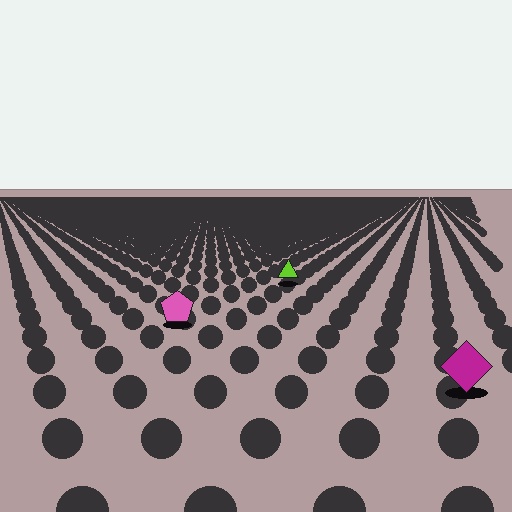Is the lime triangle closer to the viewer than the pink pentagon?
No. The pink pentagon is closer — you can tell from the texture gradient: the ground texture is coarser near it.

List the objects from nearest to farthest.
From nearest to farthest: the magenta diamond, the pink pentagon, the lime triangle.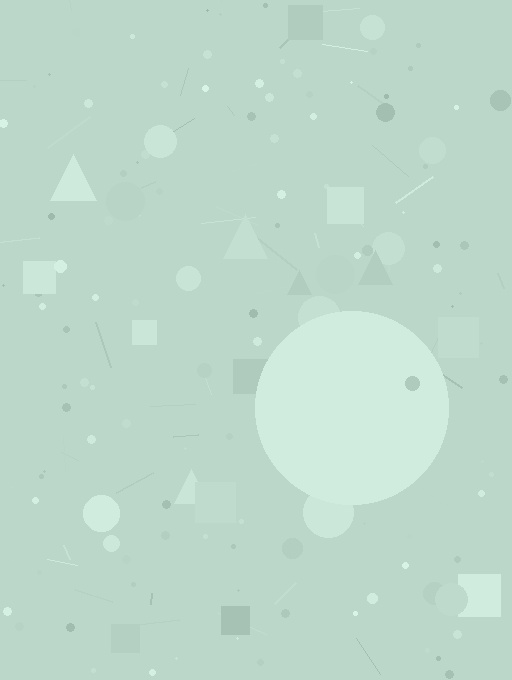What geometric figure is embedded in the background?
A circle is embedded in the background.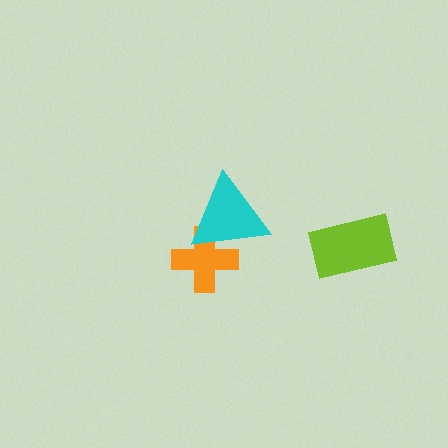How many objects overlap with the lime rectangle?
0 objects overlap with the lime rectangle.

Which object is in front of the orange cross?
The cyan triangle is in front of the orange cross.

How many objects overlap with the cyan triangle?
1 object overlaps with the cyan triangle.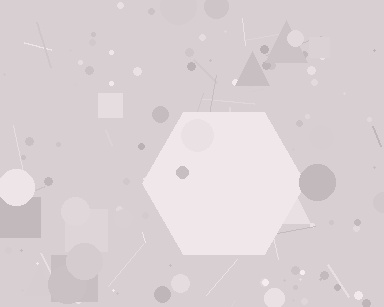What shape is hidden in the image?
A hexagon is hidden in the image.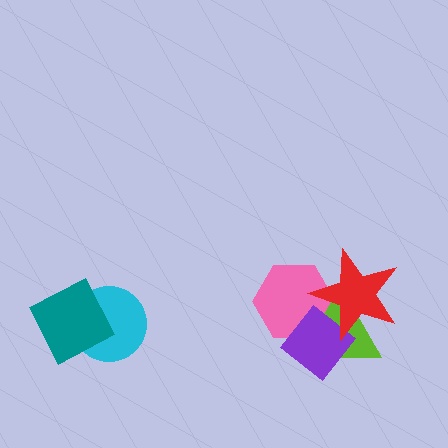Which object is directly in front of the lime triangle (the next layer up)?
The purple diamond is directly in front of the lime triangle.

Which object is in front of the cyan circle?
The teal square is in front of the cyan circle.